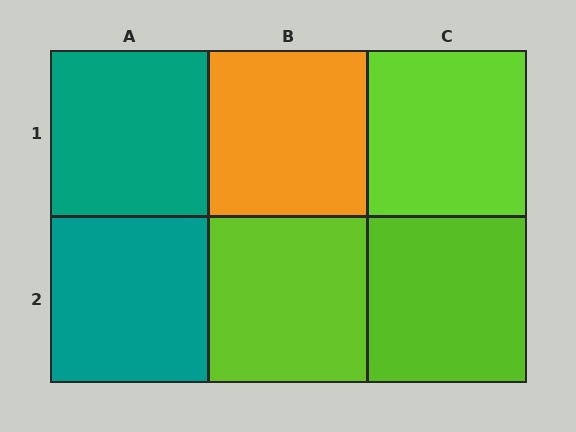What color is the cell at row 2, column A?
Teal.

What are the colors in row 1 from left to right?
Teal, orange, lime.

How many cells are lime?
3 cells are lime.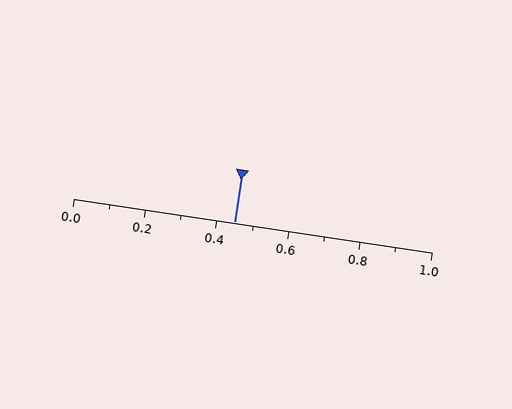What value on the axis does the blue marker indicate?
The marker indicates approximately 0.45.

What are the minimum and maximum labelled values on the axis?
The axis runs from 0.0 to 1.0.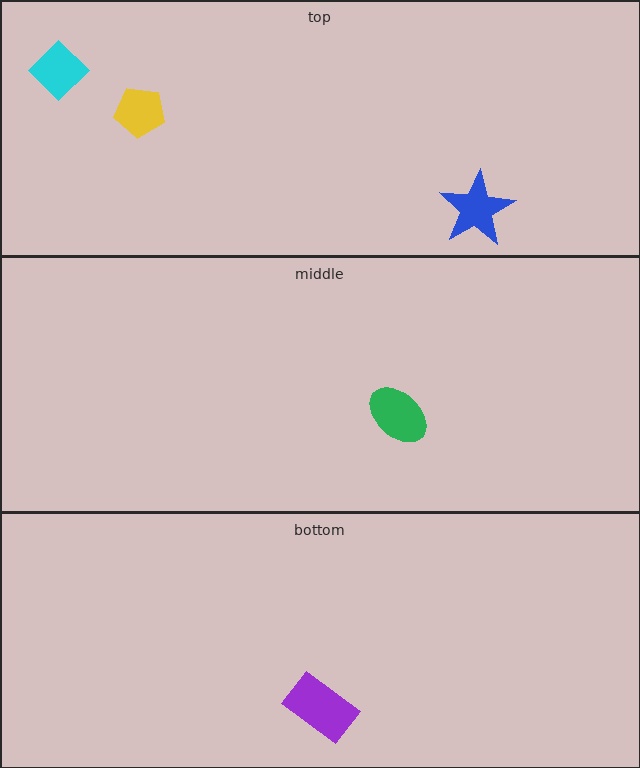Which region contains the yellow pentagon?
The top region.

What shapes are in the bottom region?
The purple rectangle.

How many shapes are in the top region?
3.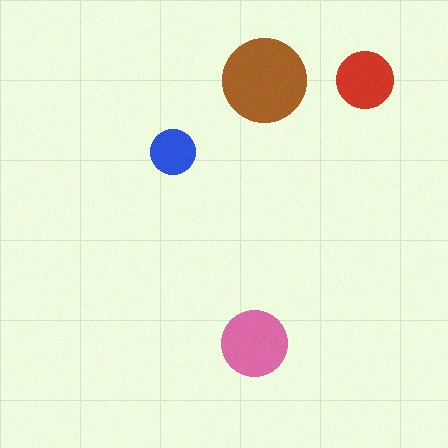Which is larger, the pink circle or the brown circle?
The brown one.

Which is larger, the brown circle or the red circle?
The brown one.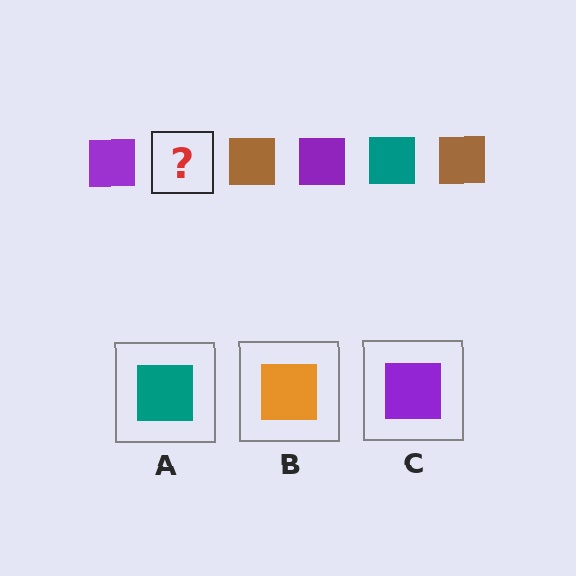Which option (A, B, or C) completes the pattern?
A.